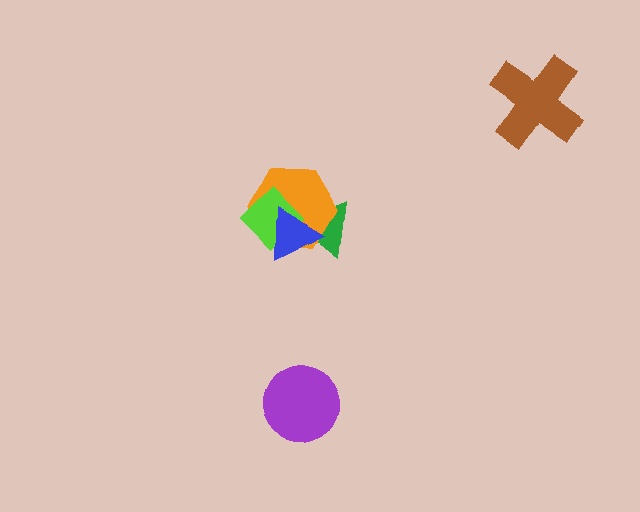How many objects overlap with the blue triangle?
3 objects overlap with the blue triangle.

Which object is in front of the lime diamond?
The blue triangle is in front of the lime diamond.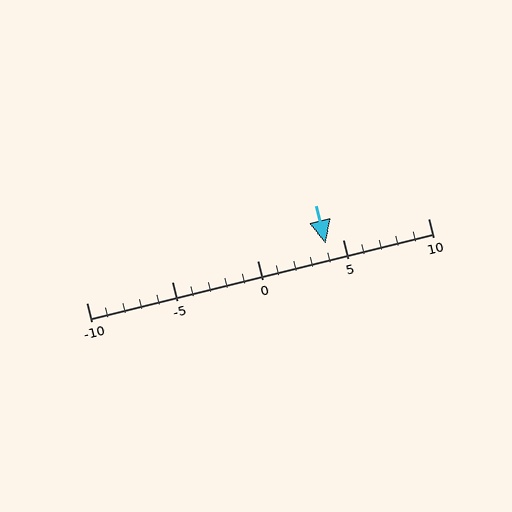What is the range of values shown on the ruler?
The ruler shows values from -10 to 10.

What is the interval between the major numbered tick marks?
The major tick marks are spaced 5 units apart.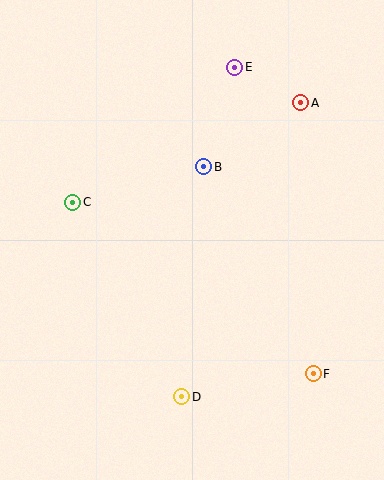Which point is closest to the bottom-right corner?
Point F is closest to the bottom-right corner.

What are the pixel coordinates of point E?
Point E is at (235, 67).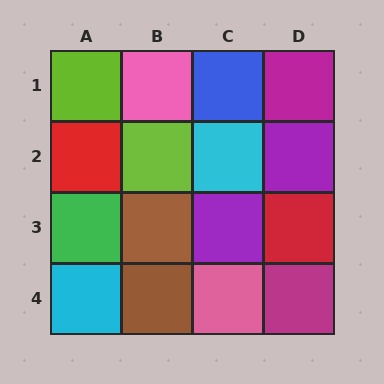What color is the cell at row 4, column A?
Cyan.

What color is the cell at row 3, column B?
Brown.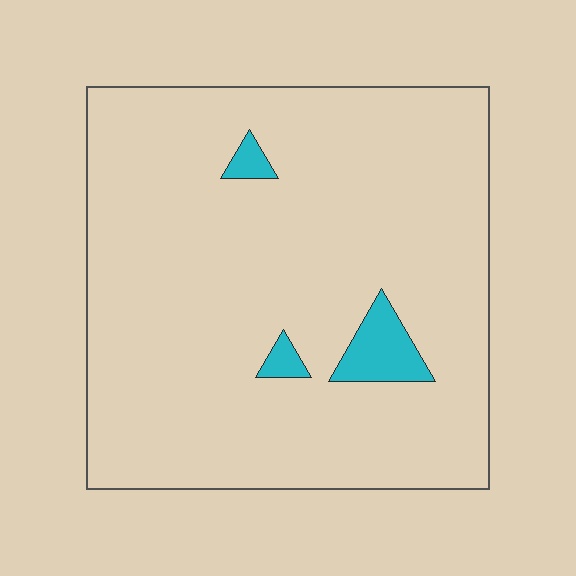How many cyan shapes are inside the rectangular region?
3.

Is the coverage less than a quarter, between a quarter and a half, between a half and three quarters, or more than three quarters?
Less than a quarter.